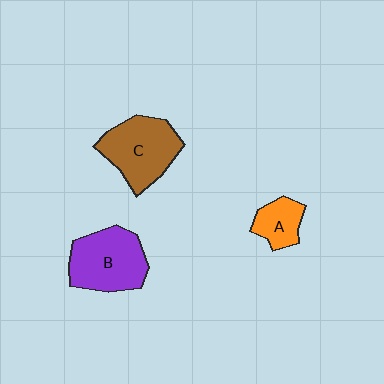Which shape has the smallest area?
Shape A (orange).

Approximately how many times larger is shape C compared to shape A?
Approximately 2.1 times.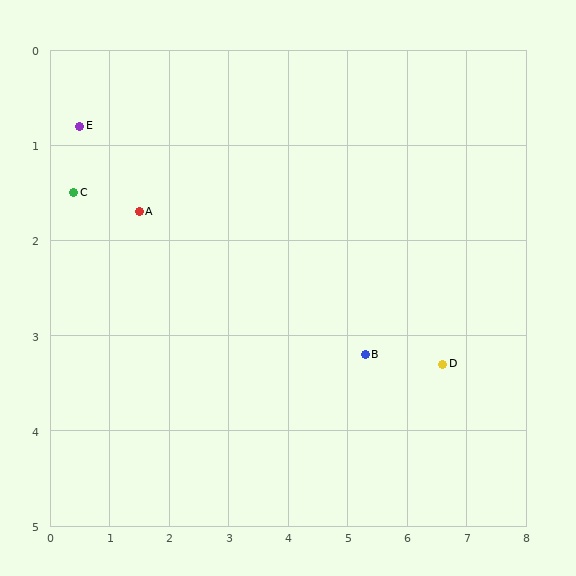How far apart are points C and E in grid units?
Points C and E are about 0.7 grid units apart.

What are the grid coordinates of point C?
Point C is at approximately (0.4, 1.5).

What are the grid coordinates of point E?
Point E is at approximately (0.5, 0.8).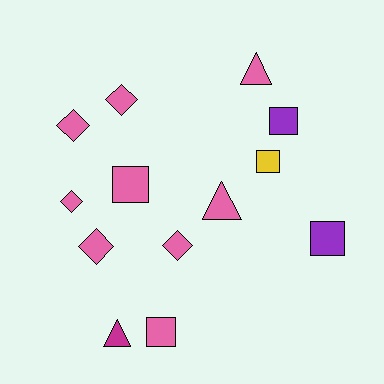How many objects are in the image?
There are 13 objects.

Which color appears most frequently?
Pink, with 9 objects.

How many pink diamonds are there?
There are 5 pink diamonds.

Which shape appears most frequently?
Diamond, with 5 objects.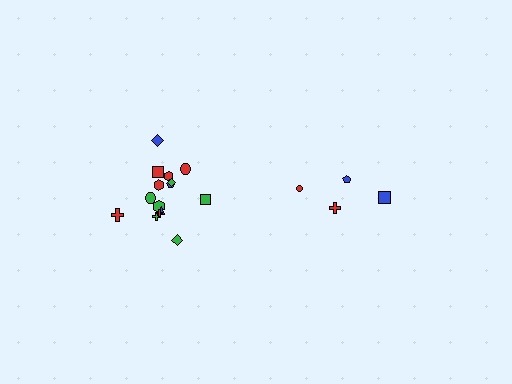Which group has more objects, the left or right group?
The left group.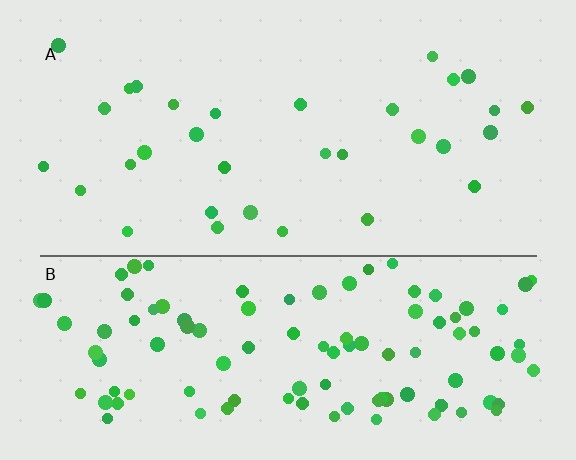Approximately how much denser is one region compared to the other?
Approximately 3.4× — region B over region A.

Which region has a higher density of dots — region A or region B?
B (the bottom).